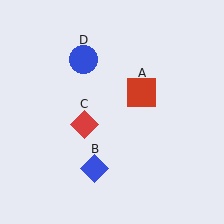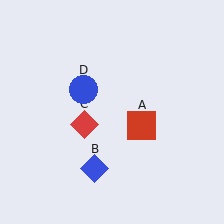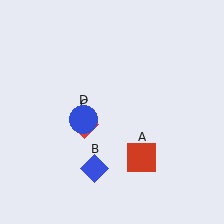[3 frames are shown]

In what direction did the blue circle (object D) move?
The blue circle (object D) moved down.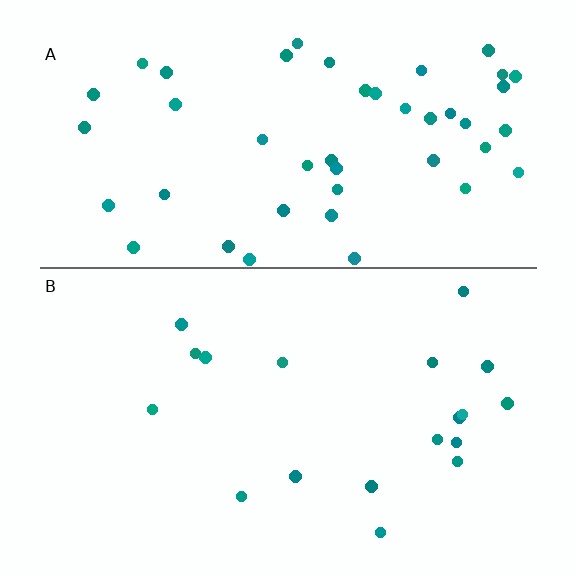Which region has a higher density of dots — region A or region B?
A (the top).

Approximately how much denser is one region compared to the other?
Approximately 2.4× — region A over region B.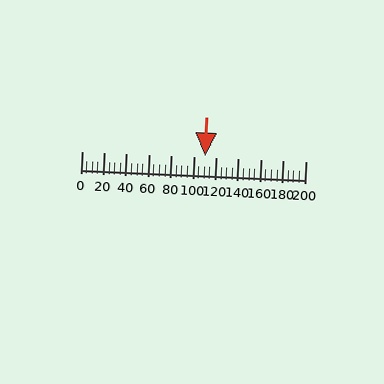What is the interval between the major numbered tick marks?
The major tick marks are spaced 20 units apart.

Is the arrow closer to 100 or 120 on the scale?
The arrow is closer to 120.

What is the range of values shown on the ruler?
The ruler shows values from 0 to 200.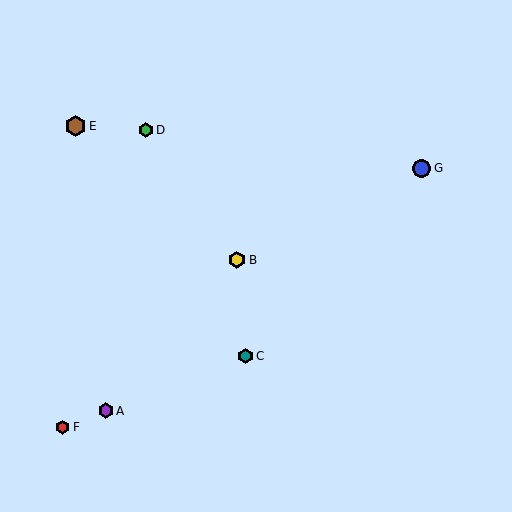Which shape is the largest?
The brown hexagon (labeled E) is the largest.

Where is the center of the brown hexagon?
The center of the brown hexagon is at (76, 126).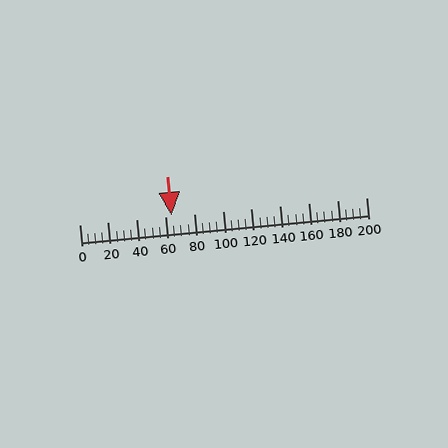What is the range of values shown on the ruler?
The ruler shows values from 0 to 200.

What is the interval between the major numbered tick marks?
The major tick marks are spaced 20 units apart.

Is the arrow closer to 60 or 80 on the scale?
The arrow is closer to 60.